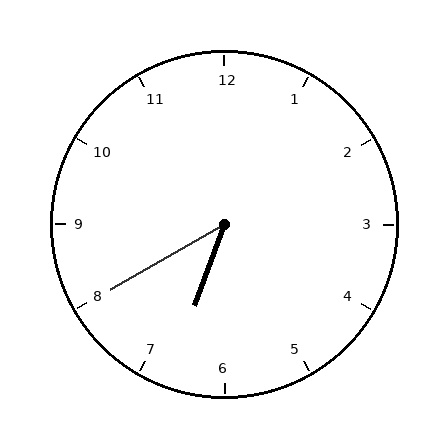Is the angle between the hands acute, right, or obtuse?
It is acute.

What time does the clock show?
6:40.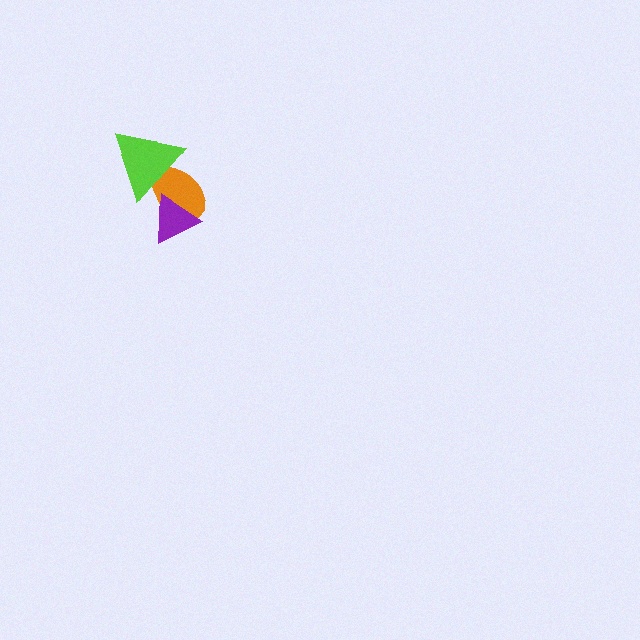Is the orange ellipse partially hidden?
Yes, it is partially covered by another shape.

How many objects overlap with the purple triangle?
1 object overlaps with the purple triangle.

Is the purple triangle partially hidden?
No, no other shape covers it.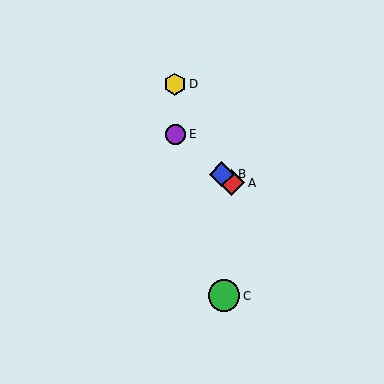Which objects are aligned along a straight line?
Objects A, B, E are aligned along a straight line.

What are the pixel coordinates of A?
Object A is at (231, 183).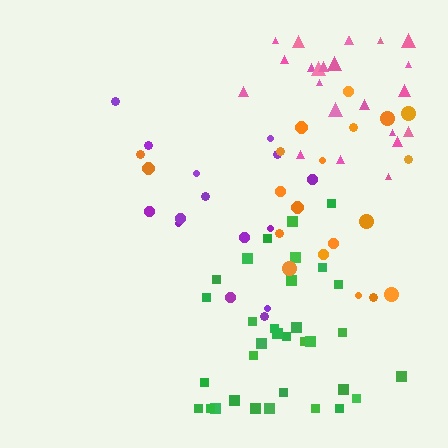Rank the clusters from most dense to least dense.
green, purple, pink, orange.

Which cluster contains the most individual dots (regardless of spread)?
Green (33).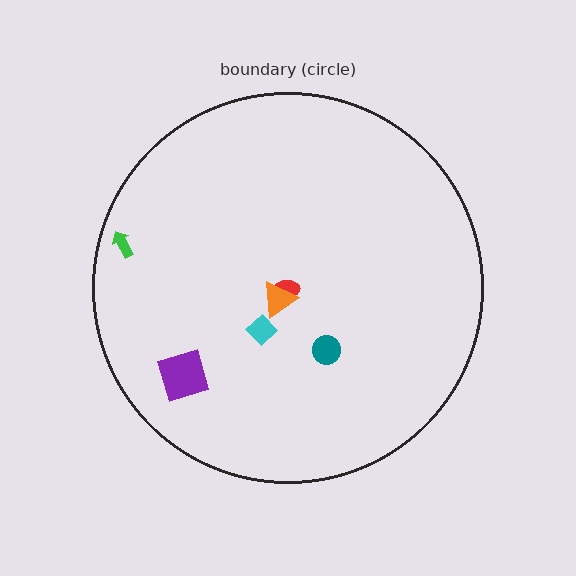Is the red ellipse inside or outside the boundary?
Inside.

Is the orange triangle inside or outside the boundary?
Inside.